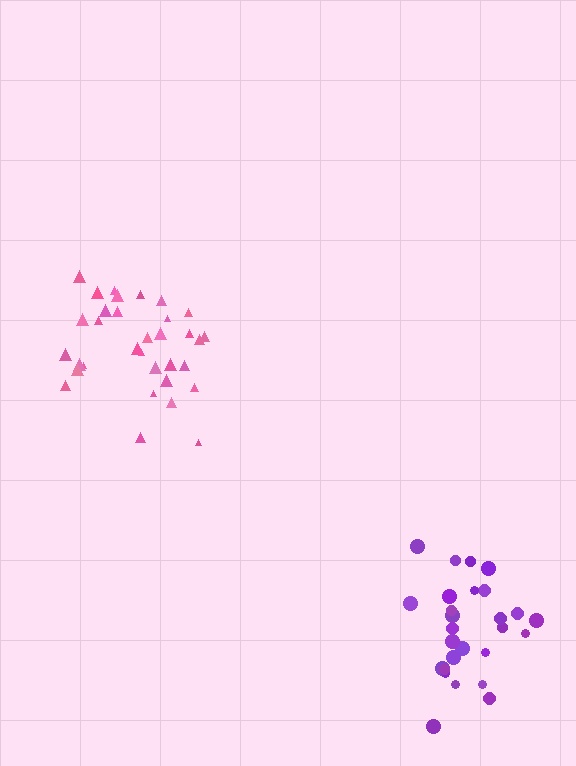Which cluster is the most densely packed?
Purple.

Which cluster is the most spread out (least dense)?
Pink.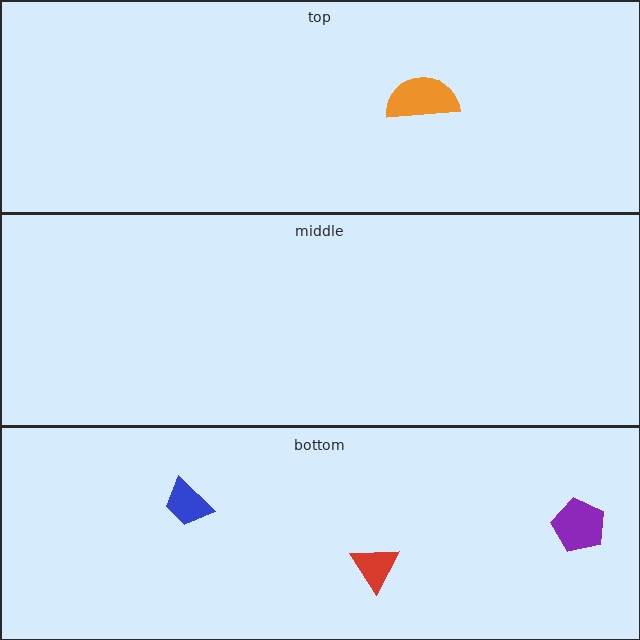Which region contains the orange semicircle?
The top region.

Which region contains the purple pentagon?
The bottom region.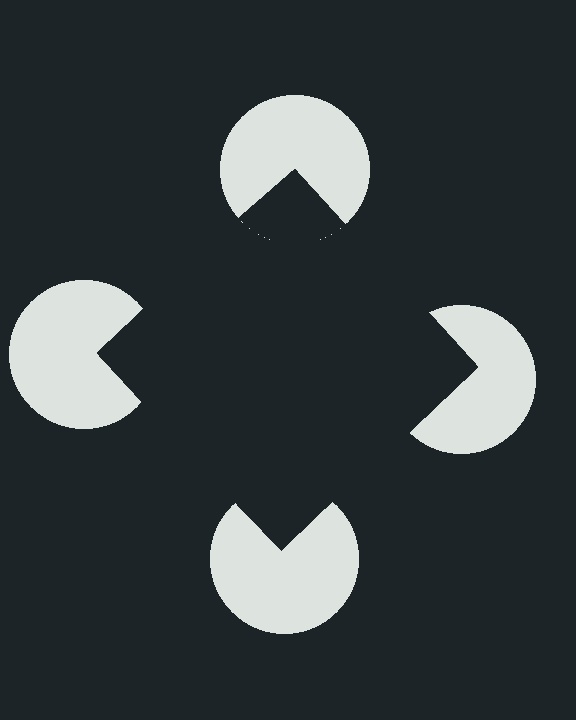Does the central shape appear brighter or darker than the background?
It typically appears slightly darker than the background, even though no actual brightness change is drawn.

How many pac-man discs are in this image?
There are 4 — one at each vertex of the illusory square.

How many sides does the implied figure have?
4 sides.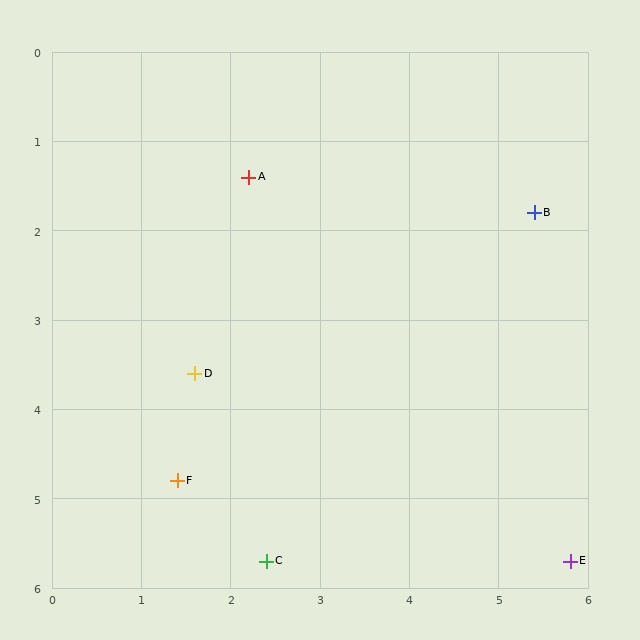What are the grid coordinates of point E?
Point E is at approximately (5.8, 5.7).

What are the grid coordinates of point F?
Point F is at approximately (1.4, 4.8).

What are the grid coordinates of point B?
Point B is at approximately (5.4, 1.8).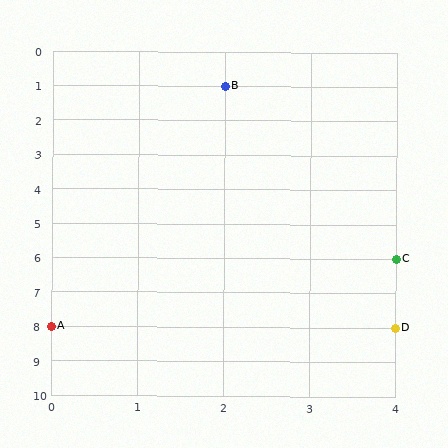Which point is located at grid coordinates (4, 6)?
Point C is at (4, 6).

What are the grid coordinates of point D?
Point D is at grid coordinates (4, 8).